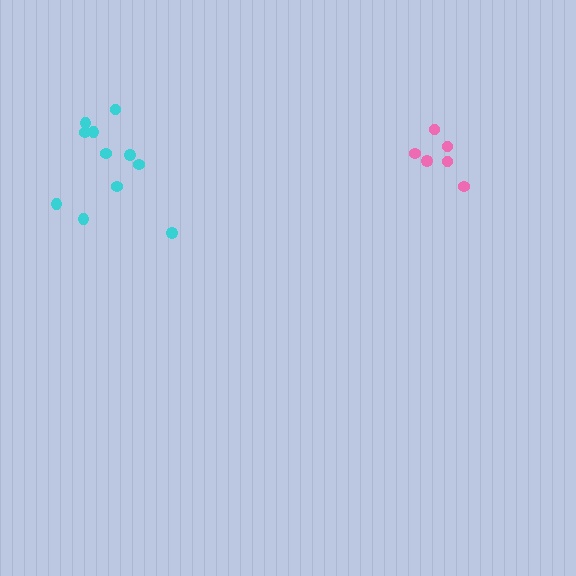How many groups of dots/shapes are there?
There are 2 groups.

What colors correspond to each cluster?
The clusters are colored: pink, cyan.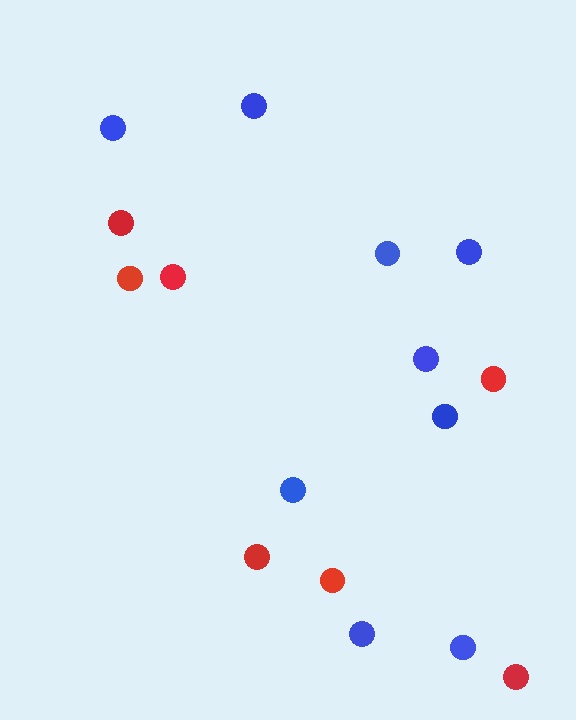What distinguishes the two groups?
There are 2 groups: one group of blue circles (9) and one group of red circles (7).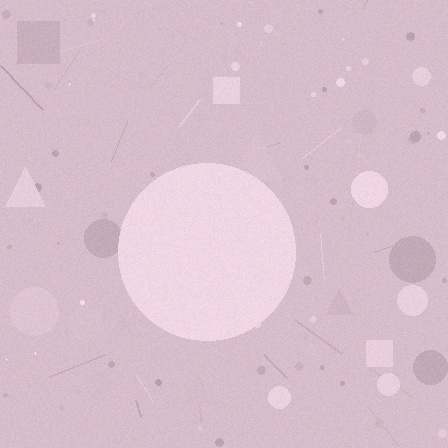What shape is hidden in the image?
A circle is hidden in the image.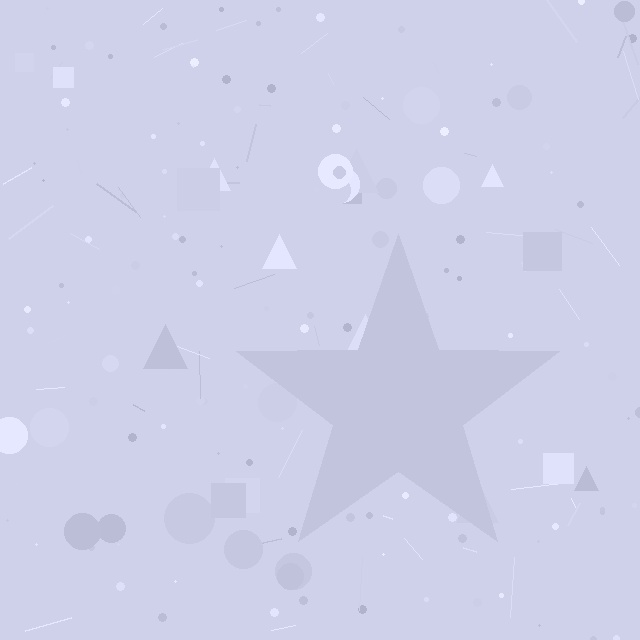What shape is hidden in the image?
A star is hidden in the image.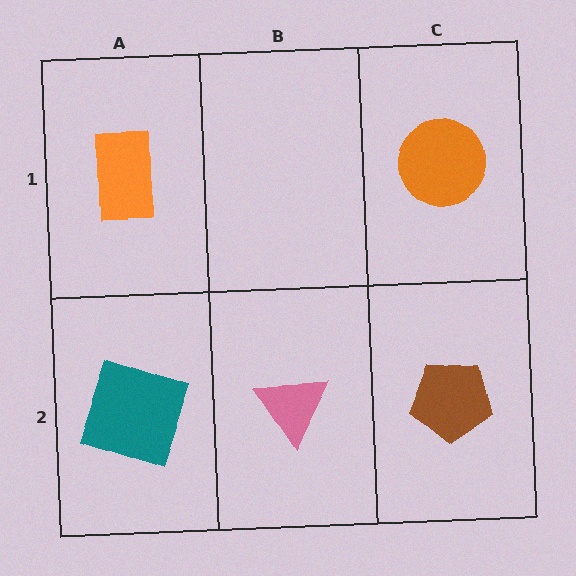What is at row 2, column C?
A brown pentagon.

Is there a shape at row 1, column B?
No, that cell is empty.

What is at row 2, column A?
A teal square.